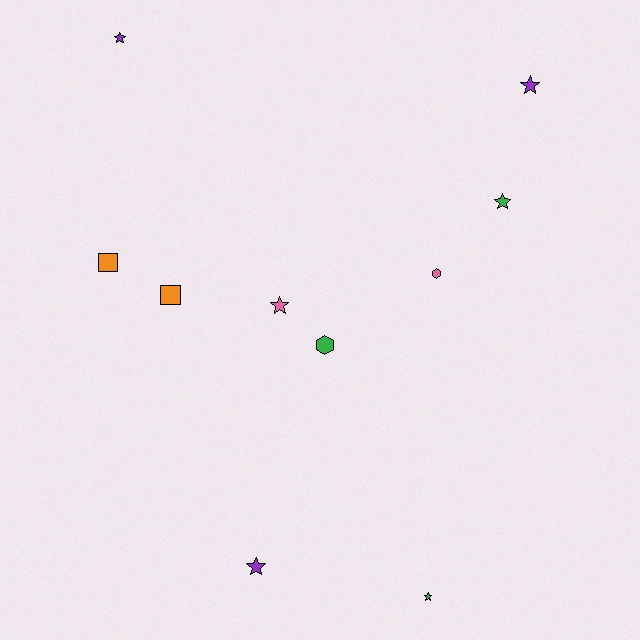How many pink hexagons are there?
There is 1 pink hexagon.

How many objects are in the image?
There are 10 objects.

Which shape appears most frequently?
Star, with 6 objects.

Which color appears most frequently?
Purple, with 3 objects.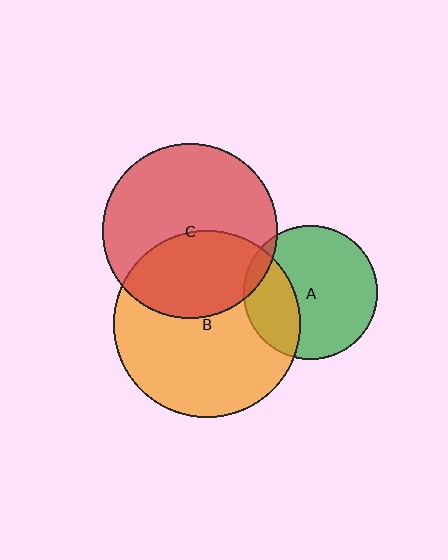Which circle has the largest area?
Circle B (orange).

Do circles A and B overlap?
Yes.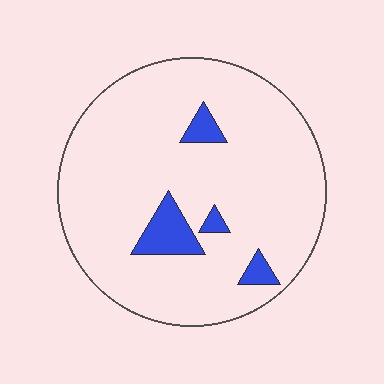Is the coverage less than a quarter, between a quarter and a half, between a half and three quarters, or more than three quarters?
Less than a quarter.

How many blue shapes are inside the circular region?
4.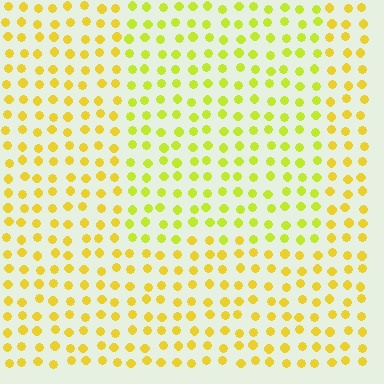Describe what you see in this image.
The image is filled with small yellow elements in a uniform arrangement. A rectangle-shaped region is visible where the elements are tinted to a slightly different hue, forming a subtle color boundary.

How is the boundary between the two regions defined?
The boundary is defined purely by a slight shift in hue (about 23 degrees). Spacing, size, and orientation are identical on both sides.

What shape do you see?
I see a rectangle.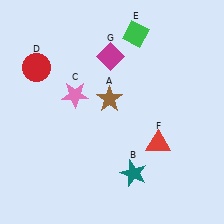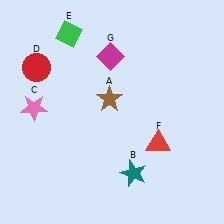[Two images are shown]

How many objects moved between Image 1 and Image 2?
2 objects moved between the two images.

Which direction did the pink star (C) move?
The pink star (C) moved left.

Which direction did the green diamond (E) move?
The green diamond (E) moved left.